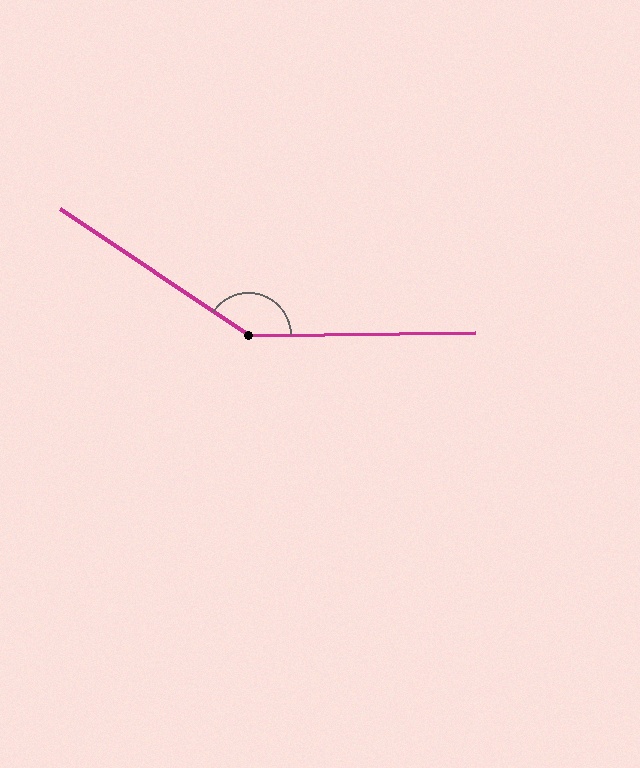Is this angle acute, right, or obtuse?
It is obtuse.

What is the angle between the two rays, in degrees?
Approximately 145 degrees.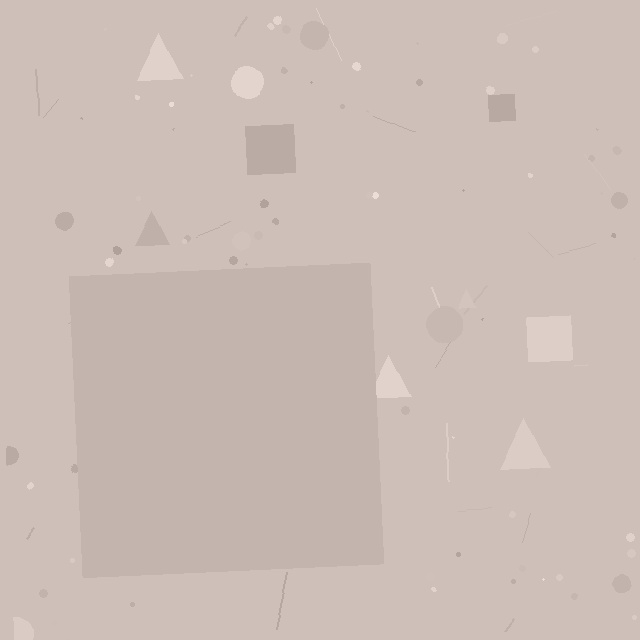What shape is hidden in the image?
A square is hidden in the image.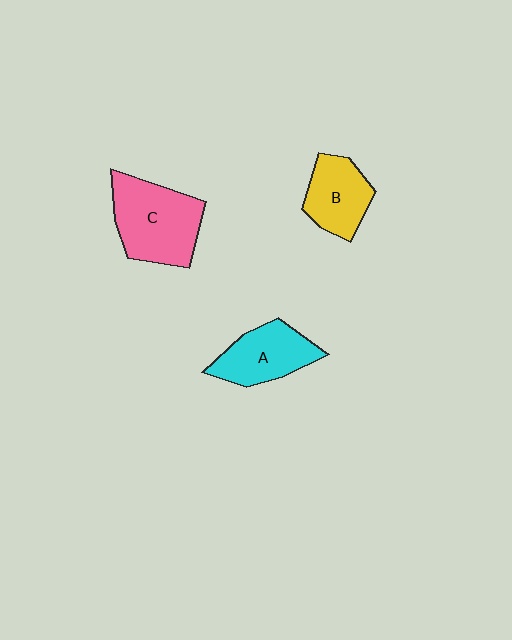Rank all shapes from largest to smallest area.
From largest to smallest: C (pink), A (cyan), B (yellow).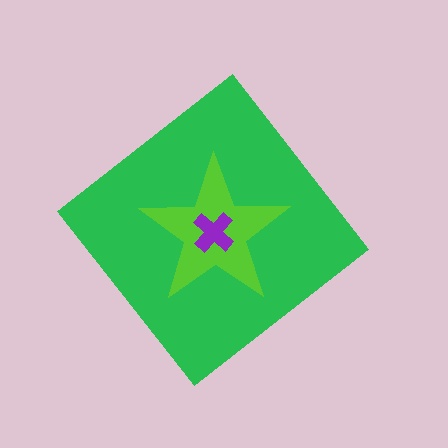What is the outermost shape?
The green diamond.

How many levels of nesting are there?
3.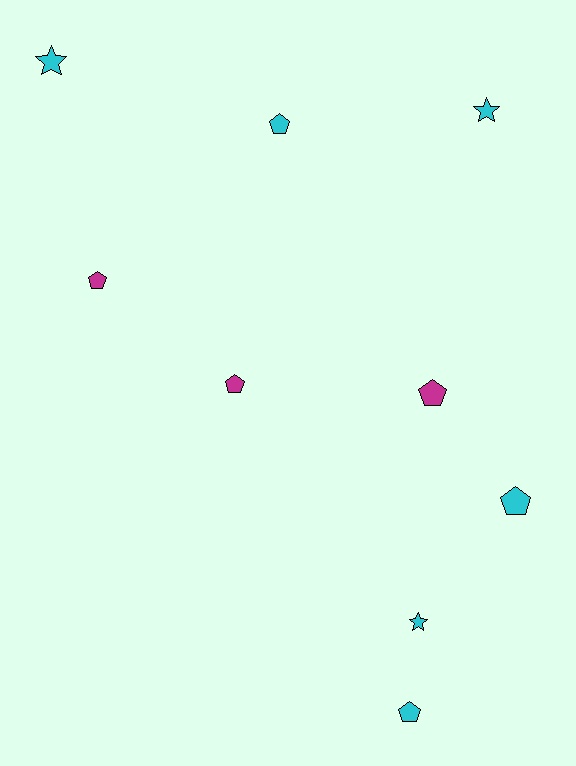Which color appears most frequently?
Cyan, with 6 objects.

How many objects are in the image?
There are 9 objects.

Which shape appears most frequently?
Pentagon, with 6 objects.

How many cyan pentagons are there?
There are 3 cyan pentagons.